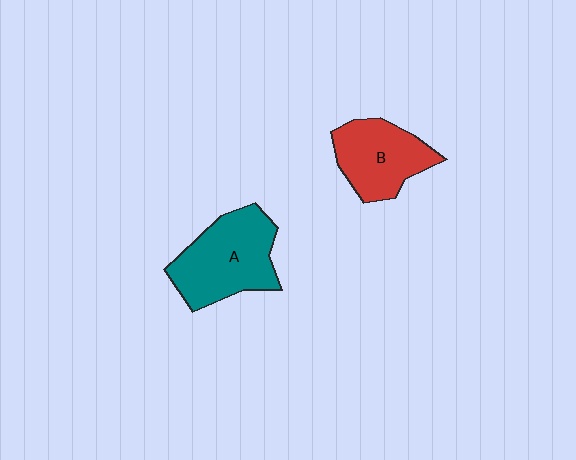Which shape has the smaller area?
Shape B (red).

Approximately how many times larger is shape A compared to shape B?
Approximately 1.3 times.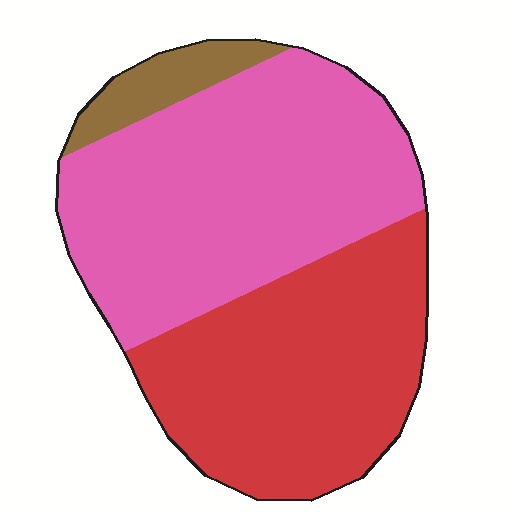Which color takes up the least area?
Brown, at roughly 5%.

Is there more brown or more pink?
Pink.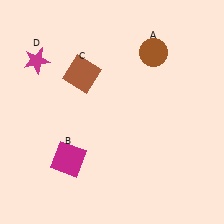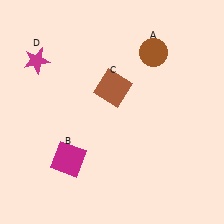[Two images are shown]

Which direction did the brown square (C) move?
The brown square (C) moved right.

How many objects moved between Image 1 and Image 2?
1 object moved between the two images.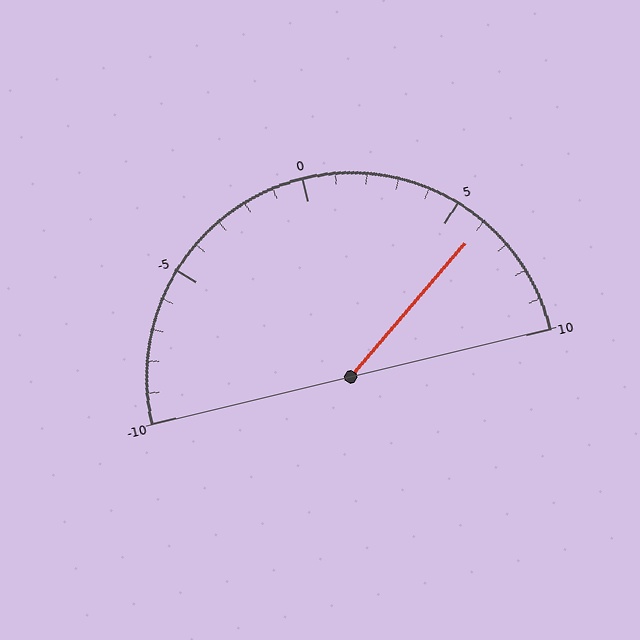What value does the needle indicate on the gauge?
The needle indicates approximately 6.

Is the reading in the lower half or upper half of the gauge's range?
The reading is in the upper half of the range (-10 to 10).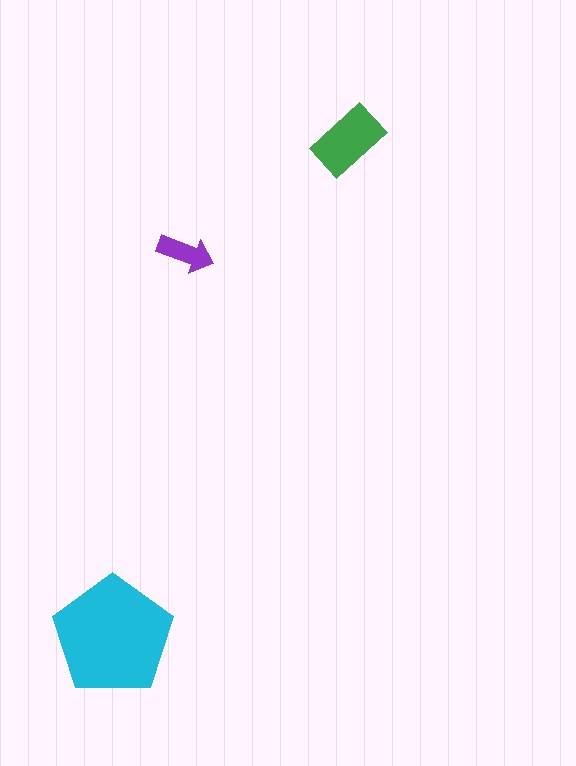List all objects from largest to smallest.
The cyan pentagon, the green rectangle, the purple arrow.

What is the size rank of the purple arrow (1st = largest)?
3rd.